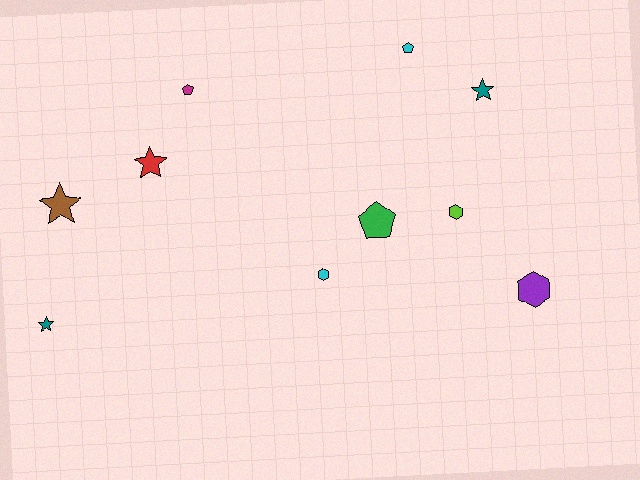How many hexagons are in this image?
There are 3 hexagons.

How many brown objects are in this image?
There is 1 brown object.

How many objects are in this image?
There are 10 objects.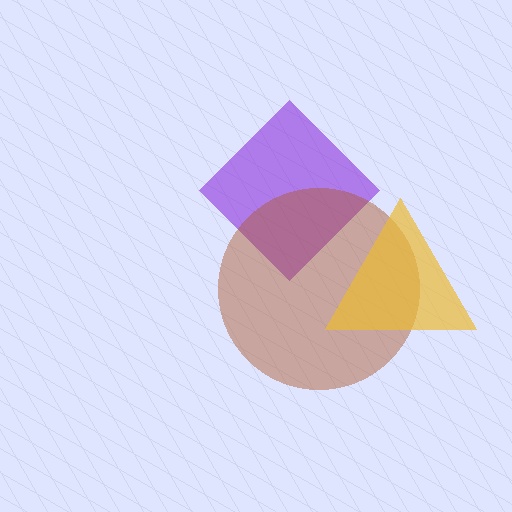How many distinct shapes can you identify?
There are 3 distinct shapes: a purple diamond, a brown circle, a yellow triangle.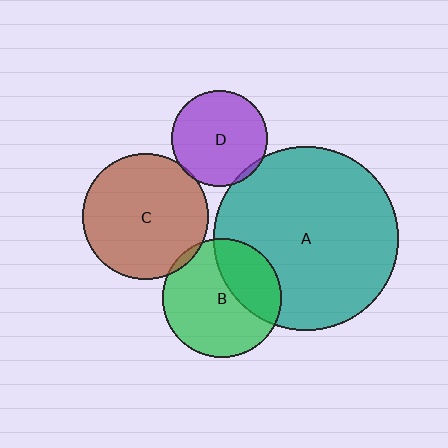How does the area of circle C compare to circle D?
Approximately 1.7 times.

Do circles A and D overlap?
Yes.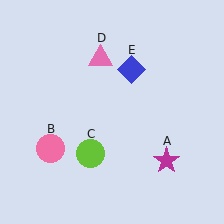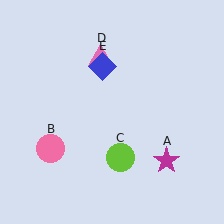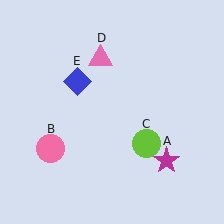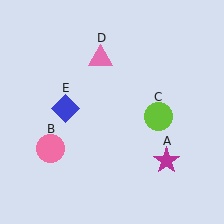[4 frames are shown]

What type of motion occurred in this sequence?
The lime circle (object C), blue diamond (object E) rotated counterclockwise around the center of the scene.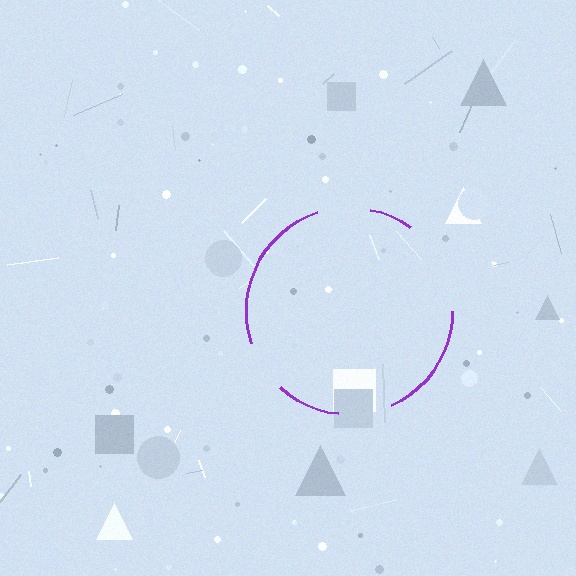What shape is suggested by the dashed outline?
The dashed outline suggests a circle.